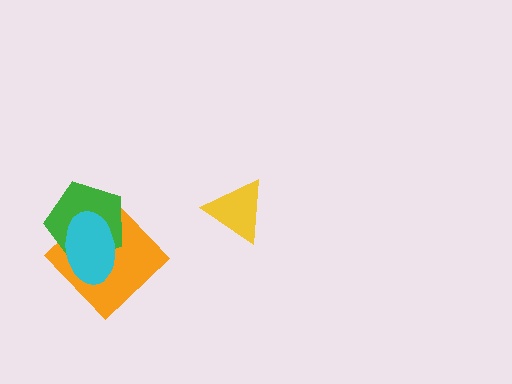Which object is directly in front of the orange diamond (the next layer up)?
The green pentagon is directly in front of the orange diamond.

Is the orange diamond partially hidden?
Yes, it is partially covered by another shape.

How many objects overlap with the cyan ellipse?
2 objects overlap with the cyan ellipse.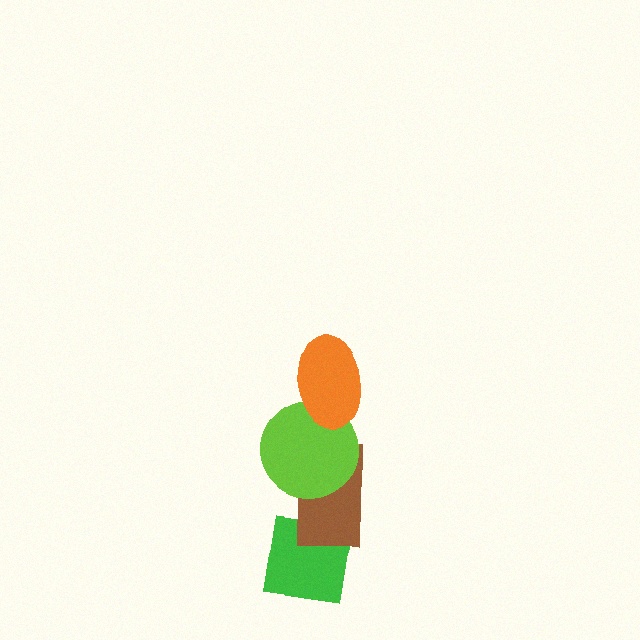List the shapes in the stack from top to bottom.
From top to bottom: the orange ellipse, the lime circle, the brown rectangle, the green square.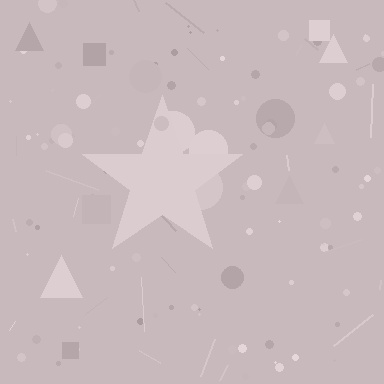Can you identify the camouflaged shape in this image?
The camouflaged shape is a star.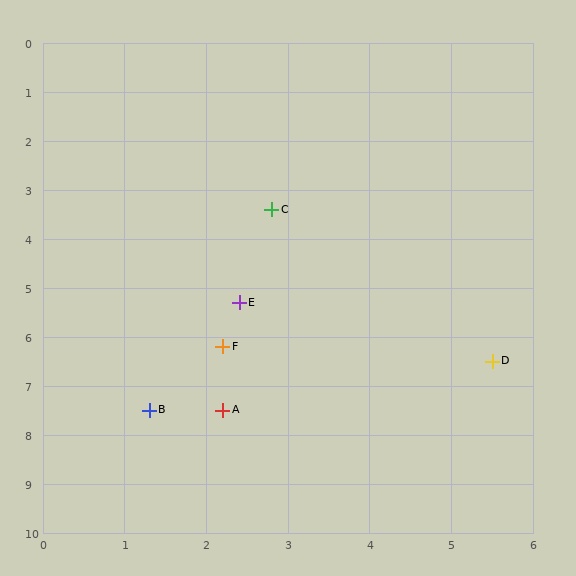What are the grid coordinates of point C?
Point C is at approximately (2.8, 3.4).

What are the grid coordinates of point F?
Point F is at approximately (2.2, 6.2).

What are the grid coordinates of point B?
Point B is at approximately (1.3, 7.5).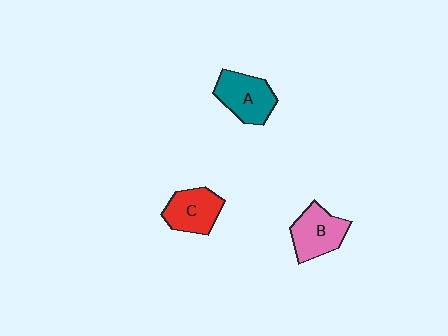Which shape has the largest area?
Shape A (teal).